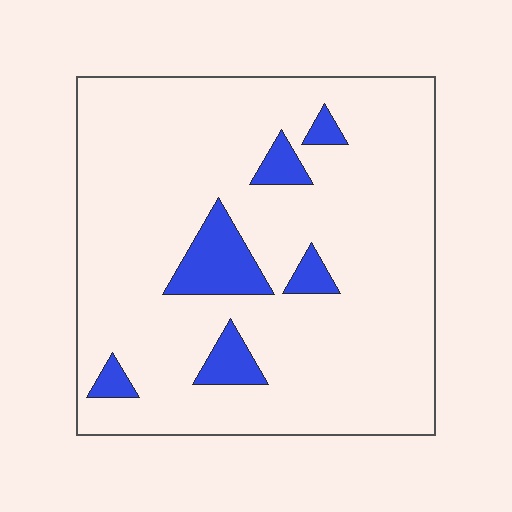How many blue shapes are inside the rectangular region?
6.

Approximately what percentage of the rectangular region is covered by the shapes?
Approximately 10%.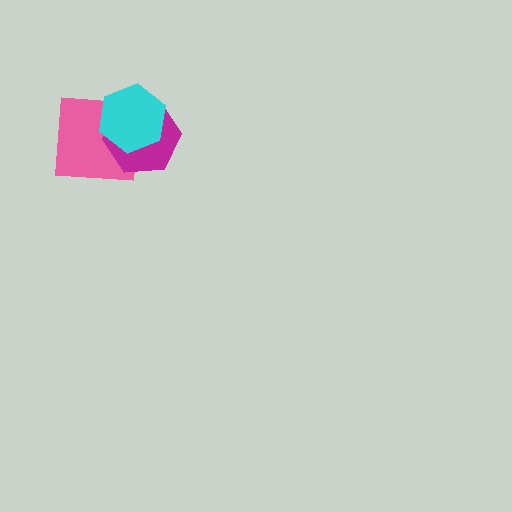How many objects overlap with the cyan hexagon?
2 objects overlap with the cyan hexagon.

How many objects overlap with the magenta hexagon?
2 objects overlap with the magenta hexagon.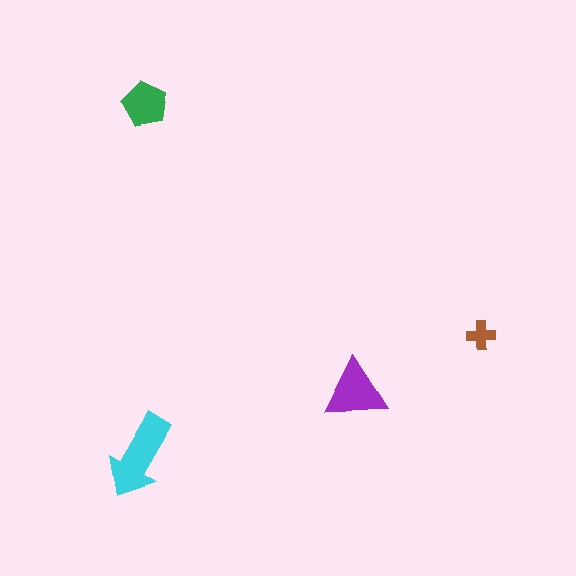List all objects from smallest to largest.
The brown cross, the green pentagon, the purple triangle, the cyan arrow.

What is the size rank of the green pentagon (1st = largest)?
3rd.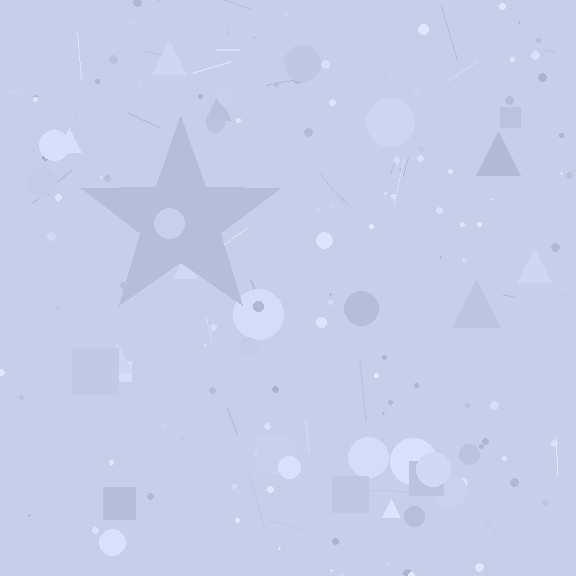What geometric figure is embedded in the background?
A star is embedded in the background.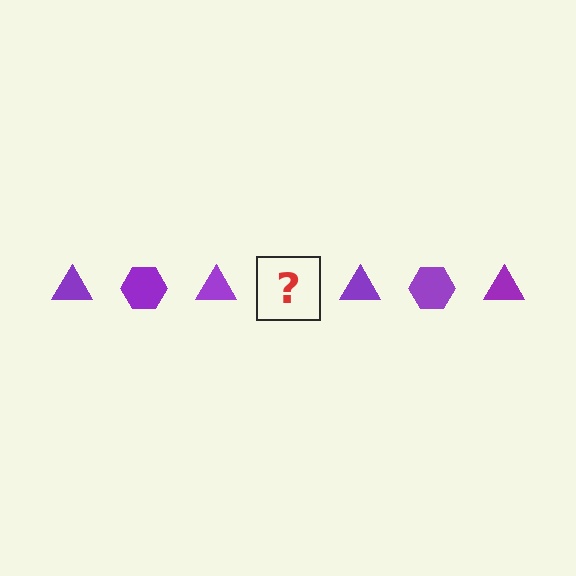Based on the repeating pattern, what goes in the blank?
The blank should be a purple hexagon.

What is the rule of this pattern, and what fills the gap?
The rule is that the pattern cycles through triangle, hexagon shapes in purple. The gap should be filled with a purple hexagon.